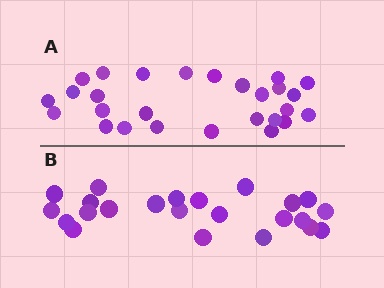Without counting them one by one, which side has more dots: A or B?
Region A (the top region) has more dots.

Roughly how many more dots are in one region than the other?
Region A has about 4 more dots than region B.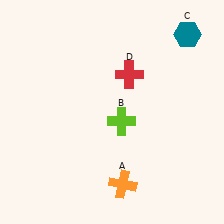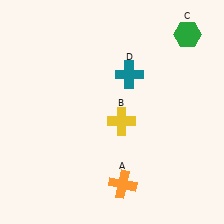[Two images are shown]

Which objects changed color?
B changed from lime to yellow. C changed from teal to green. D changed from red to teal.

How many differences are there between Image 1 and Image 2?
There are 3 differences between the two images.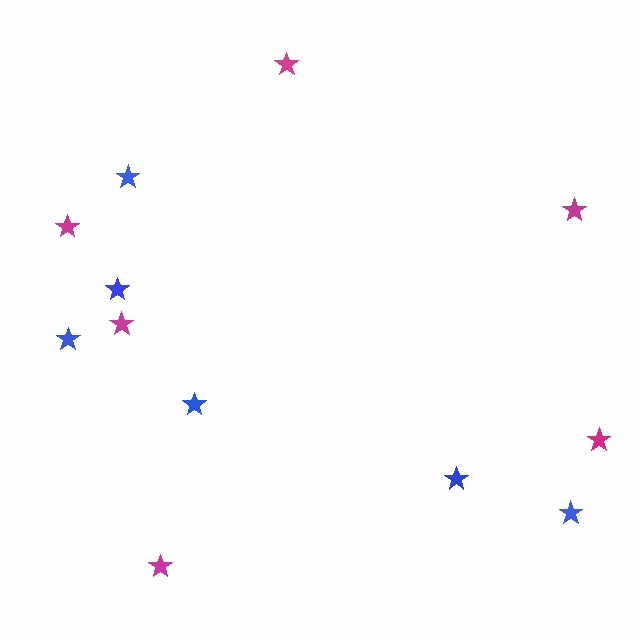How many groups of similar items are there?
There are 2 groups: one group of blue stars (6) and one group of magenta stars (6).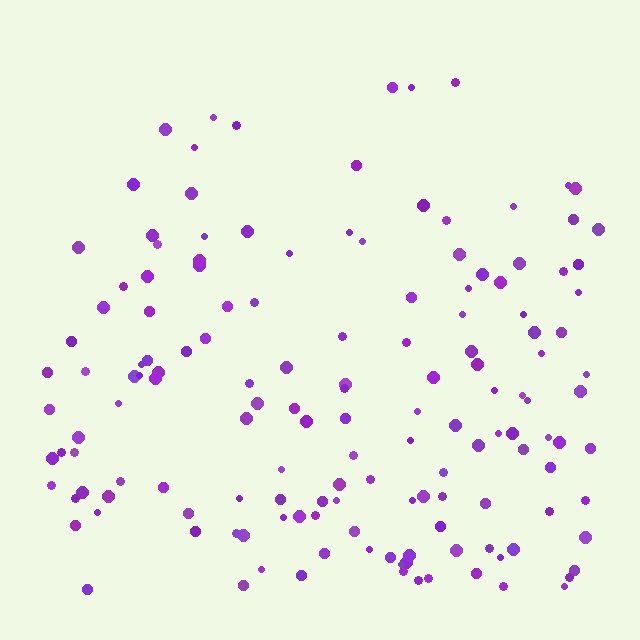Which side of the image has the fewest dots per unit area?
The top.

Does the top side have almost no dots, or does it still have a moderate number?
Still a moderate number, just noticeably fewer than the bottom.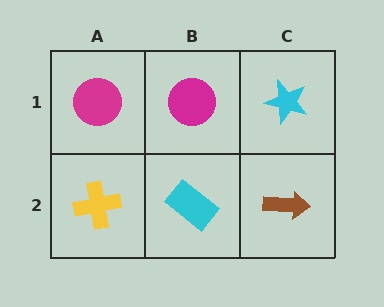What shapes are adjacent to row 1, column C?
A brown arrow (row 2, column C), a magenta circle (row 1, column B).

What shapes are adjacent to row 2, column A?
A magenta circle (row 1, column A), a cyan rectangle (row 2, column B).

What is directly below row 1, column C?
A brown arrow.